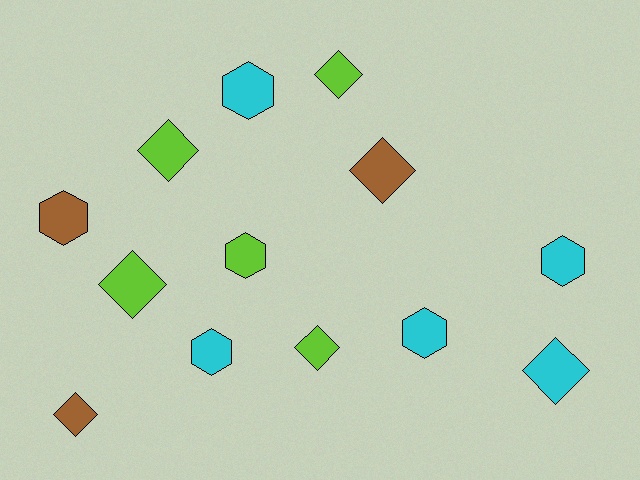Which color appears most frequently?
Lime, with 5 objects.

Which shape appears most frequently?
Diamond, with 7 objects.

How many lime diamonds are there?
There are 4 lime diamonds.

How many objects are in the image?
There are 13 objects.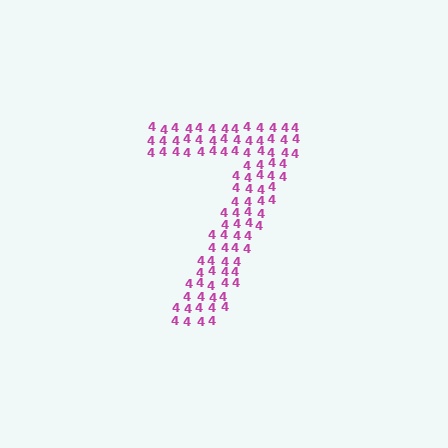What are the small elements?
The small elements are digit 4's.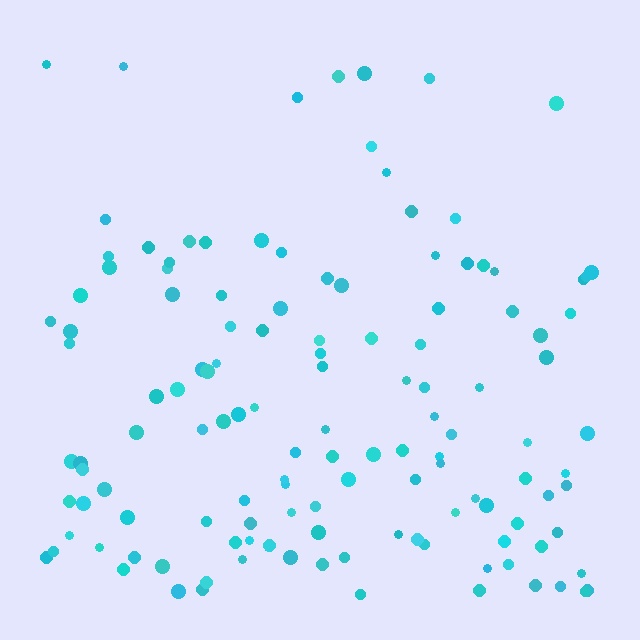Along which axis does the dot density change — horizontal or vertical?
Vertical.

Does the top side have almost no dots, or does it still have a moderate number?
Still a moderate number, just noticeably fewer than the bottom.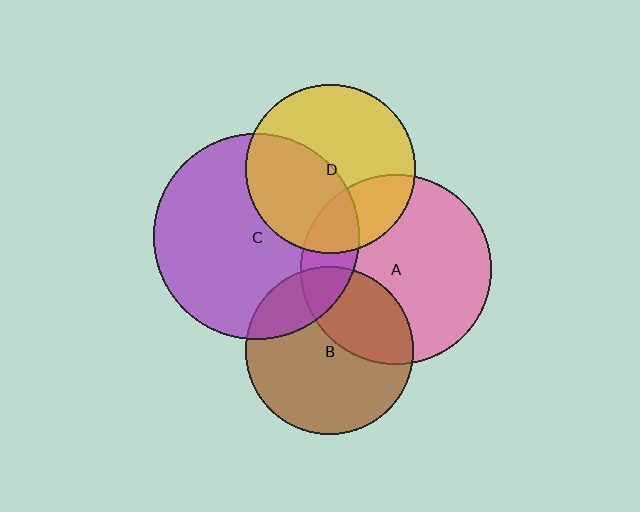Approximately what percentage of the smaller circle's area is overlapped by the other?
Approximately 20%.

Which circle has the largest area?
Circle C (purple).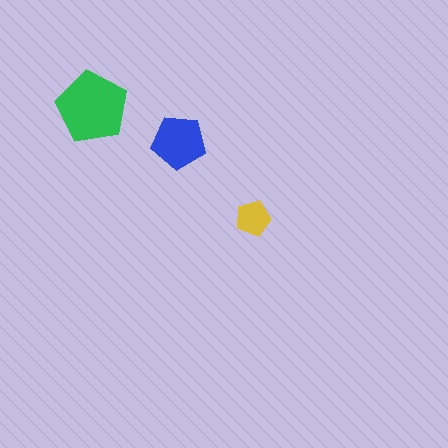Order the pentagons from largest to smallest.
the green one, the blue one, the yellow one.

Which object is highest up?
The green pentagon is topmost.